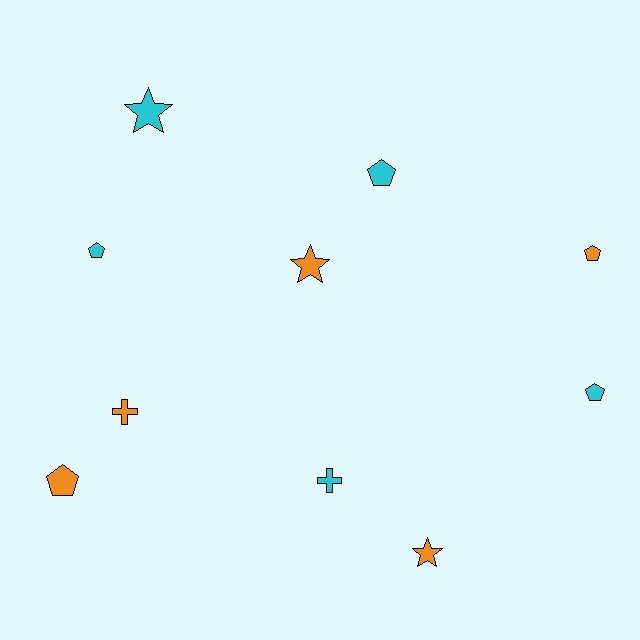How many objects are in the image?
There are 10 objects.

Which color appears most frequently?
Orange, with 5 objects.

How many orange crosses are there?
There is 1 orange cross.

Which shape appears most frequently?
Pentagon, with 5 objects.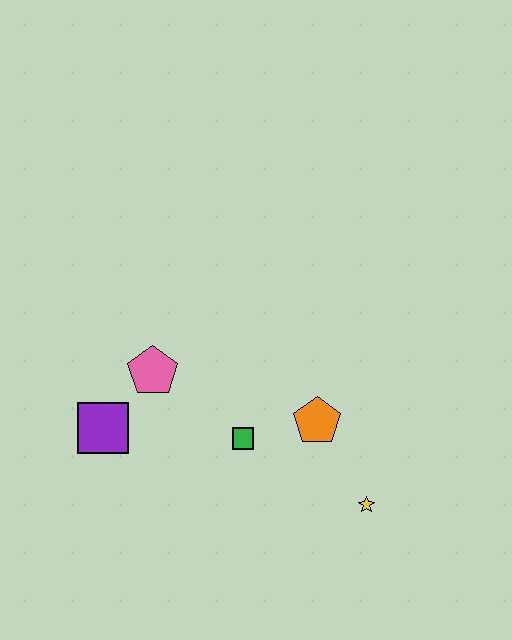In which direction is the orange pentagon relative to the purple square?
The orange pentagon is to the right of the purple square.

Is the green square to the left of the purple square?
No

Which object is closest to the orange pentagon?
The green square is closest to the orange pentagon.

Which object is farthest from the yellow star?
The purple square is farthest from the yellow star.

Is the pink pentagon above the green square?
Yes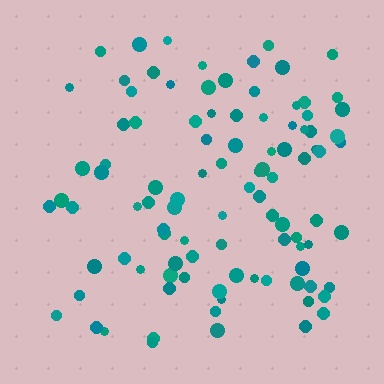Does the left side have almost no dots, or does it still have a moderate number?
Still a moderate number, just noticeably fewer than the right.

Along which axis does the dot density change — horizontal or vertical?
Horizontal.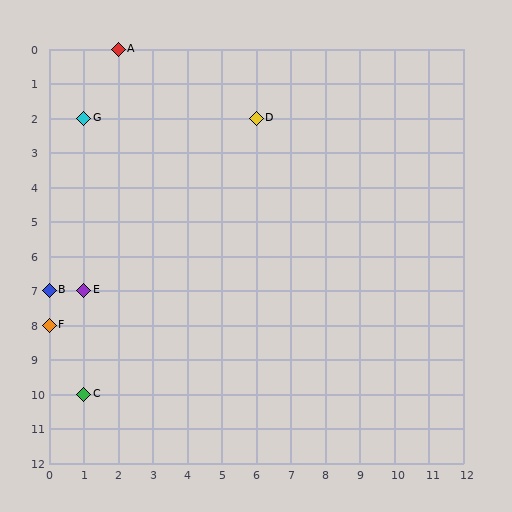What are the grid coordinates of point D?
Point D is at grid coordinates (6, 2).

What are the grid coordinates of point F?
Point F is at grid coordinates (0, 8).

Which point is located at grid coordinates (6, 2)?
Point D is at (6, 2).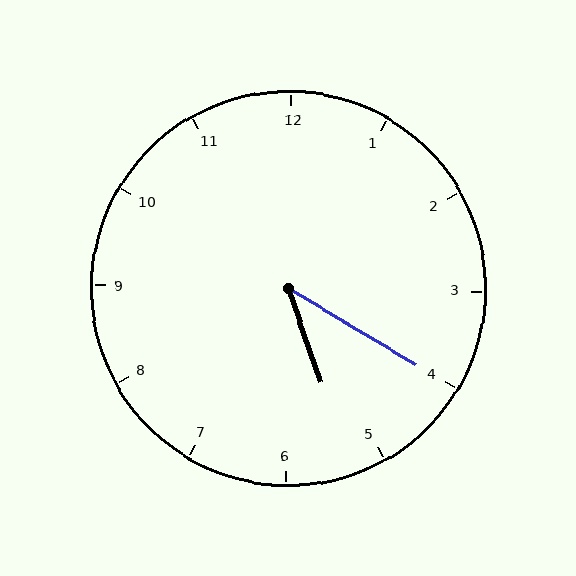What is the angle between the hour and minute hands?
Approximately 40 degrees.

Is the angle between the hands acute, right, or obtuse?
It is acute.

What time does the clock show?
5:20.